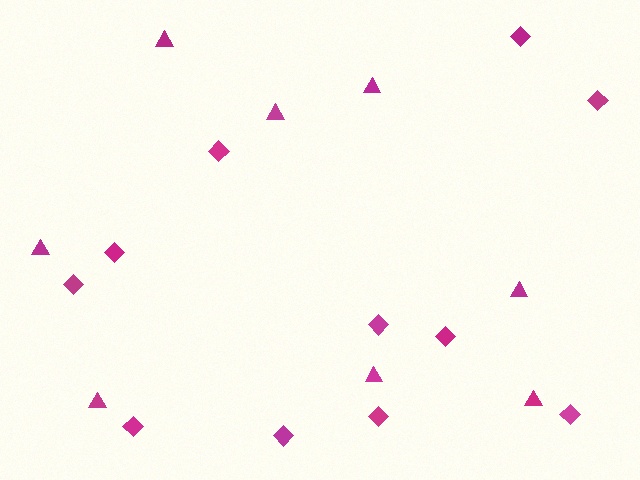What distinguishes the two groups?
There are 2 groups: one group of triangles (8) and one group of diamonds (11).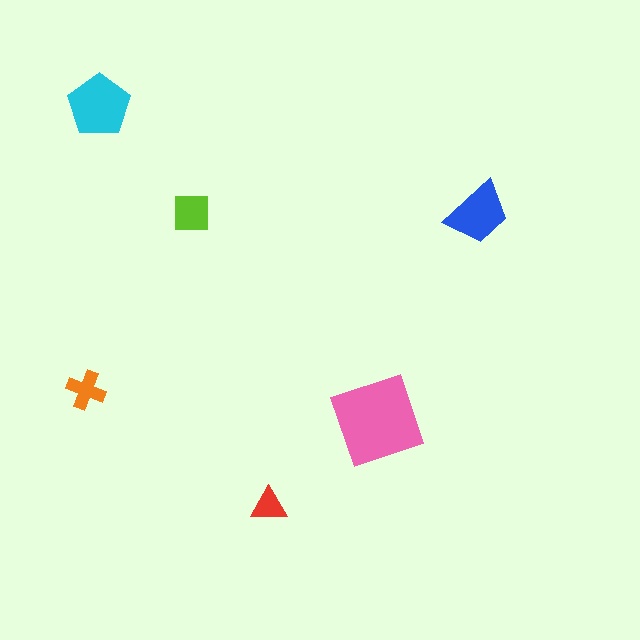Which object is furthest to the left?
The orange cross is leftmost.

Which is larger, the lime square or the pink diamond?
The pink diamond.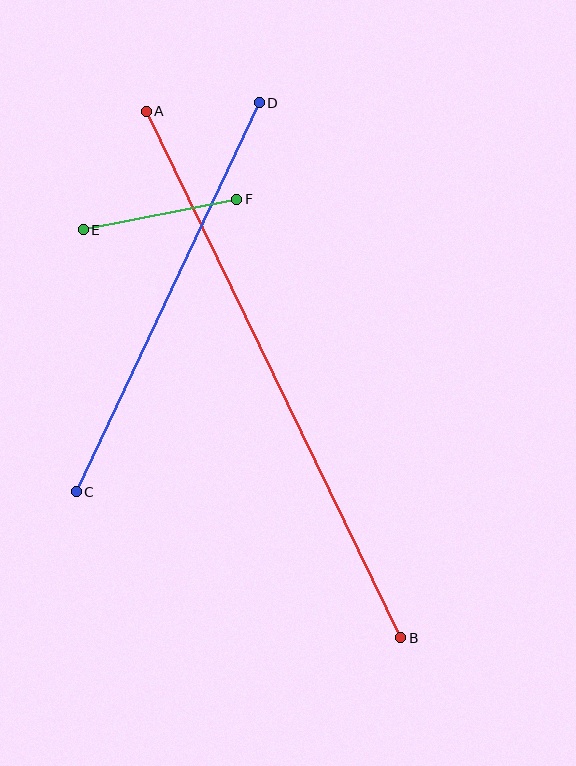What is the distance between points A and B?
The distance is approximately 585 pixels.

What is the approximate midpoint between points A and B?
The midpoint is at approximately (274, 375) pixels.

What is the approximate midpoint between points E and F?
The midpoint is at approximately (160, 214) pixels.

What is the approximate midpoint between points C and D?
The midpoint is at approximately (168, 297) pixels.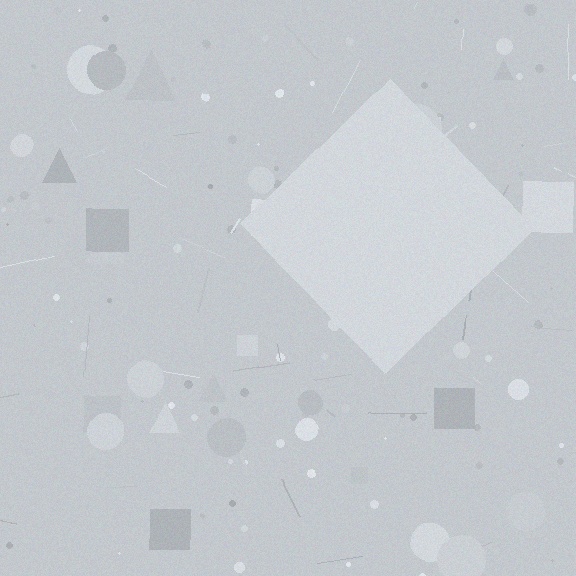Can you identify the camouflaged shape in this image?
The camouflaged shape is a diamond.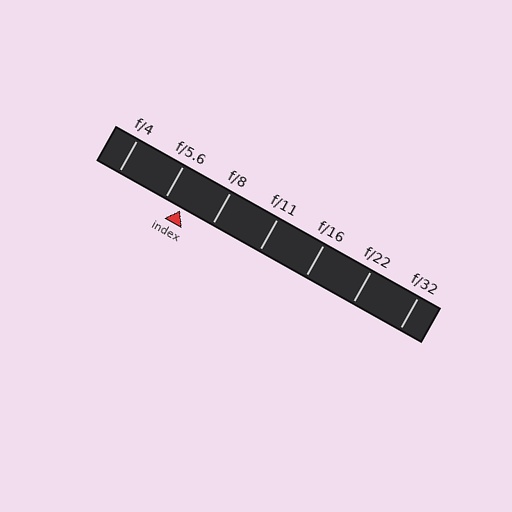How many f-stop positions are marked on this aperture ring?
There are 7 f-stop positions marked.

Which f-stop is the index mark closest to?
The index mark is closest to f/5.6.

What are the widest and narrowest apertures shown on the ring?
The widest aperture shown is f/4 and the narrowest is f/32.